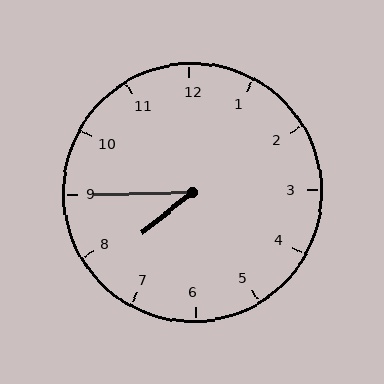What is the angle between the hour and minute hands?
Approximately 38 degrees.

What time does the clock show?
7:45.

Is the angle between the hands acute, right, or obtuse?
It is acute.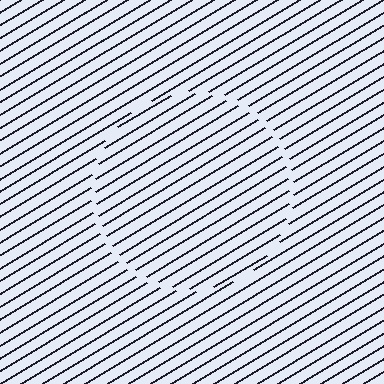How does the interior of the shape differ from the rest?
The interior of the shape contains the same grating, shifted by half a period — the contour is defined by the phase discontinuity where line-ends from the inner and outer gratings abut.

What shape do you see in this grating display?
An illusory circle. The interior of the shape contains the same grating, shifted by half a period — the contour is defined by the phase discontinuity where line-ends from the inner and outer gratings abut.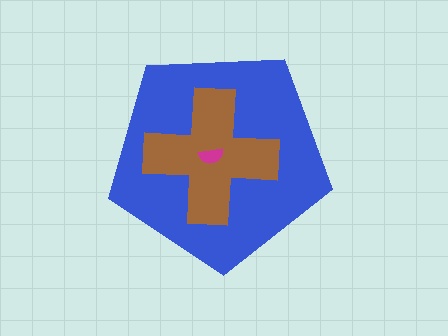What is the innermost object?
The magenta semicircle.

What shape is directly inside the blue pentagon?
The brown cross.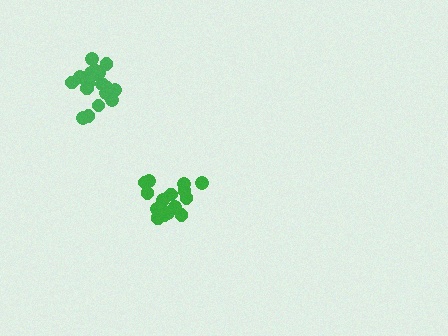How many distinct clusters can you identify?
There are 2 distinct clusters.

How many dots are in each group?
Group 1: 19 dots, Group 2: 19 dots (38 total).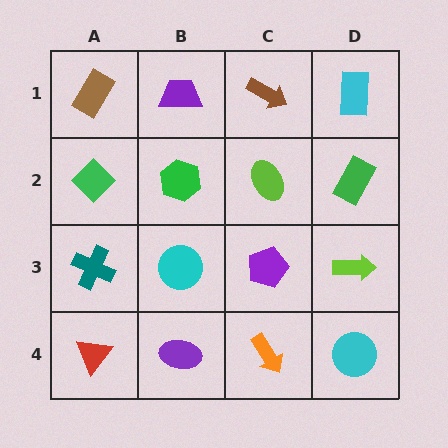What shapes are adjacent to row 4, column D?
A lime arrow (row 3, column D), an orange arrow (row 4, column C).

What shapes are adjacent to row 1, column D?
A green rectangle (row 2, column D), a brown arrow (row 1, column C).